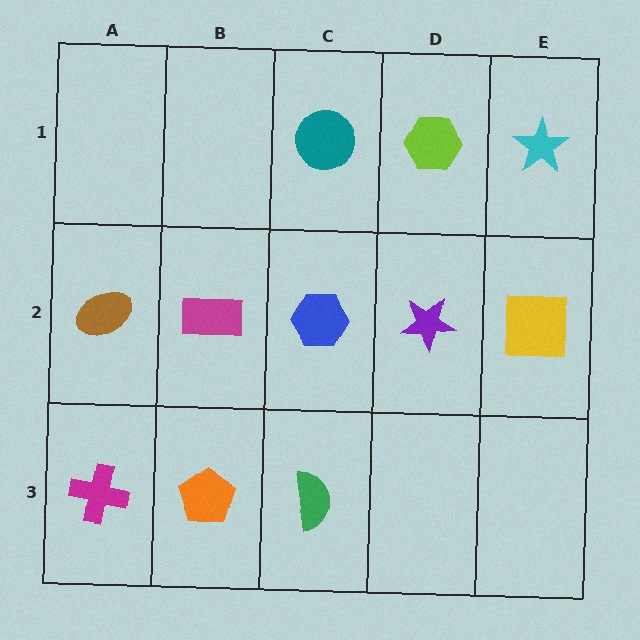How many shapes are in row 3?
3 shapes.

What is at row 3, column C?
A green semicircle.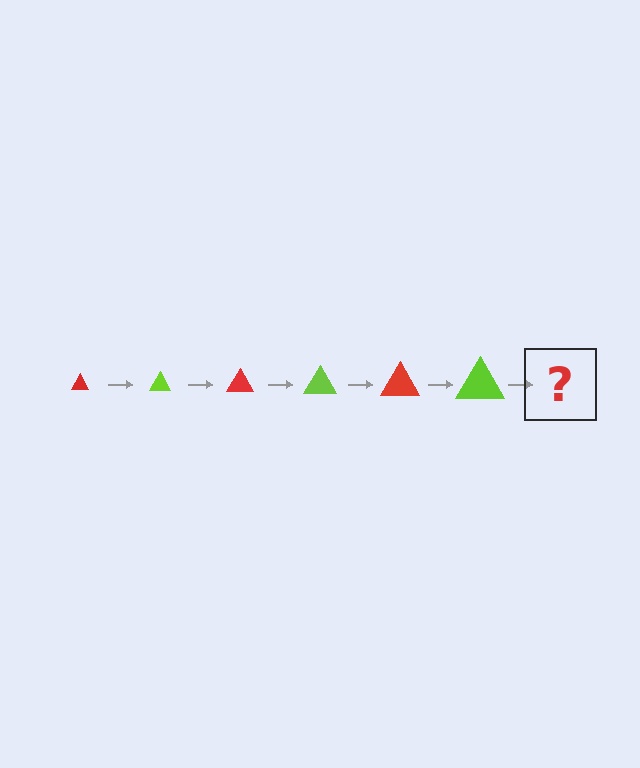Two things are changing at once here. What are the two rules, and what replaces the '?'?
The two rules are that the triangle grows larger each step and the color cycles through red and lime. The '?' should be a red triangle, larger than the previous one.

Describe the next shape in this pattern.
It should be a red triangle, larger than the previous one.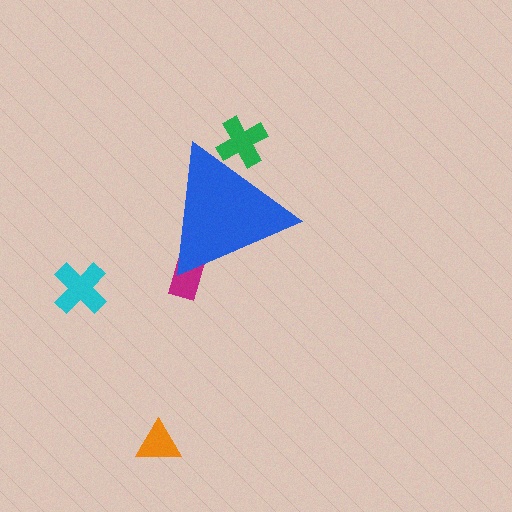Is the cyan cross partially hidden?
No, the cyan cross is fully visible.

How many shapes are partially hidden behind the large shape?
2 shapes are partially hidden.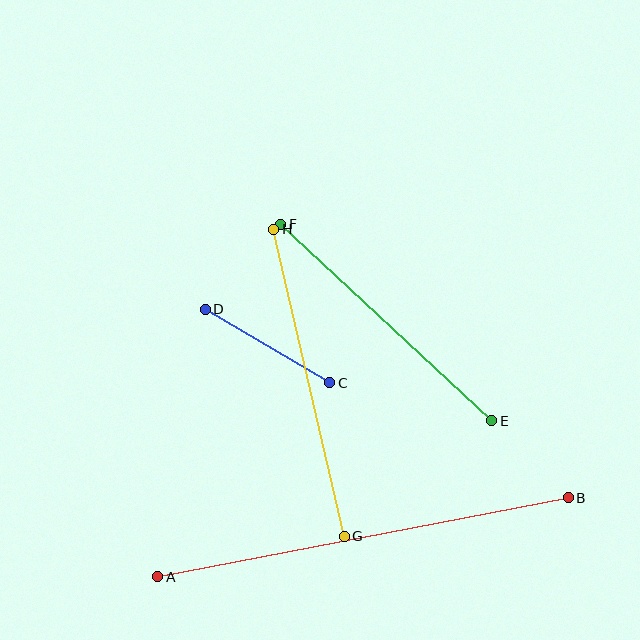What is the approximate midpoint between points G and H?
The midpoint is at approximately (309, 383) pixels.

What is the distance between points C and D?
The distance is approximately 145 pixels.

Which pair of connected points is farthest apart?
Points A and B are farthest apart.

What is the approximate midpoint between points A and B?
The midpoint is at approximately (363, 537) pixels.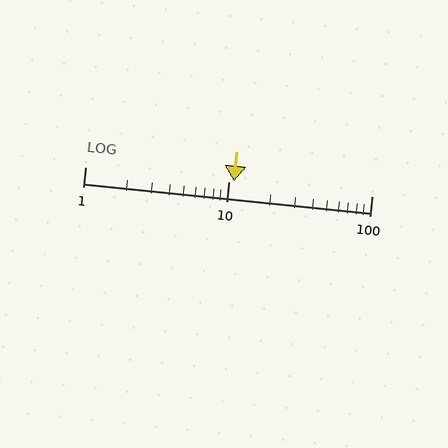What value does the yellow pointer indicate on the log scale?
The pointer indicates approximately 11.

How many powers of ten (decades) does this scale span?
The scale spans 2 decades, from 1 to 100.